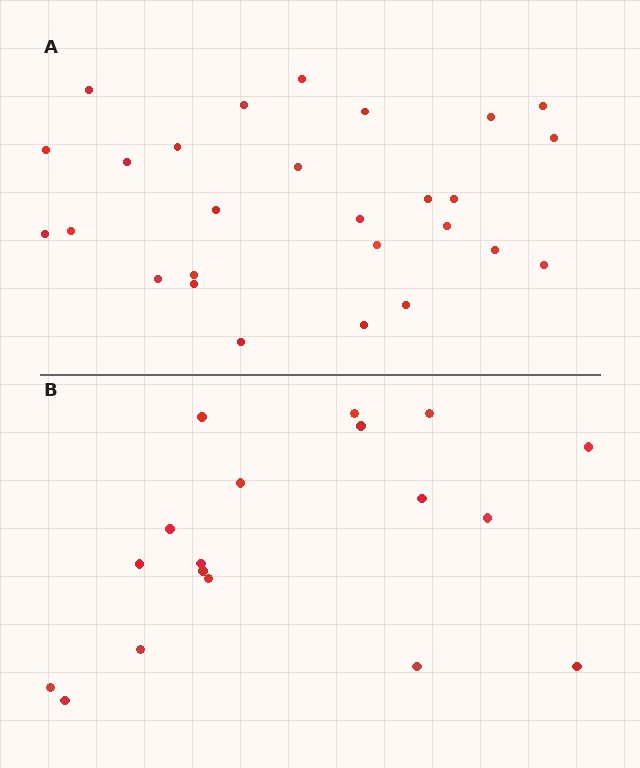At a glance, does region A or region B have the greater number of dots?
Region A (the top region) has more dots.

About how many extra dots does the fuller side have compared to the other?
Region A has roughly 8 or so more dots than region B.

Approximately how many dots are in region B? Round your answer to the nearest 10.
About 20 dots. (The exact count is 18, which rounds to 20.)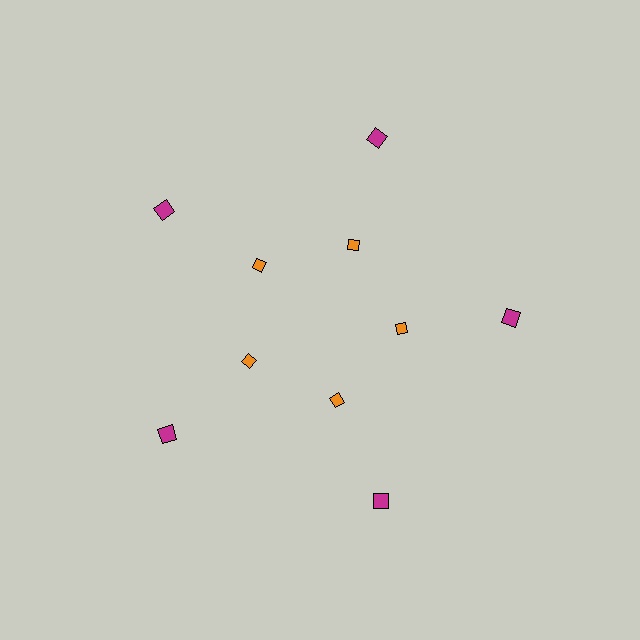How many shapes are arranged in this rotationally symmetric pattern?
There are 10 shapes, arranged in 5 groups of 2.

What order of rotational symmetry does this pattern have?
This pattern has 5-fold rotational symmetry.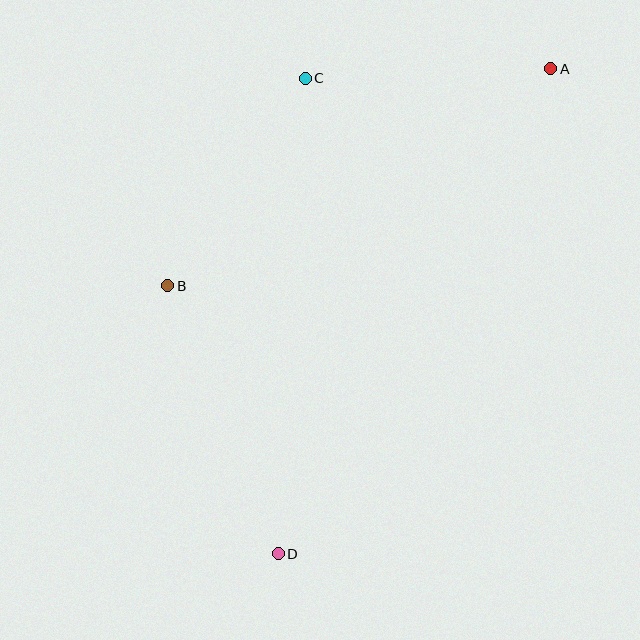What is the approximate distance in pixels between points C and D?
The distance between C and D is approximately 476 pixels.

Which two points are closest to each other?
Points A and C are closest to each other.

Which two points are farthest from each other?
Points A and D are farthest from each other.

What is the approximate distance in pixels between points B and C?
The distance between B and C is approximately 249 pixels.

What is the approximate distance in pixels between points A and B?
The distance between A and B is approximately 440 pixels.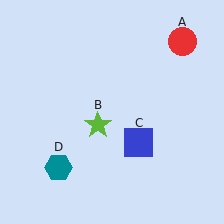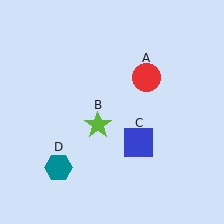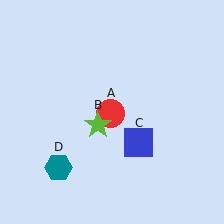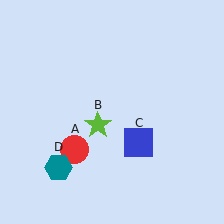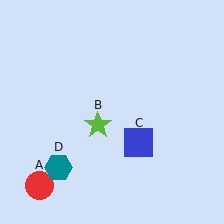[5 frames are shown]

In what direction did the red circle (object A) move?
The red circle (object A) moved down and to the left.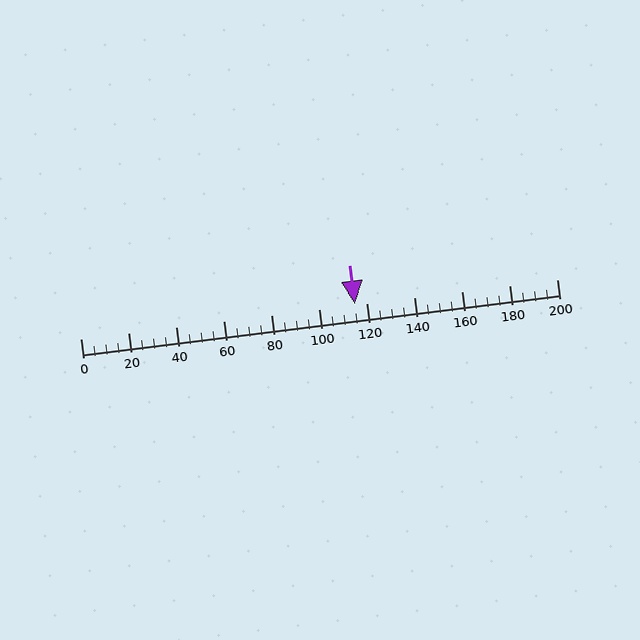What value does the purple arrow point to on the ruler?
The purple arrow points to approximately 115.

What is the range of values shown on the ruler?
The ruler shows values from 0 to 200.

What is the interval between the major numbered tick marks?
The major tick marks are spaced 20 units apart.